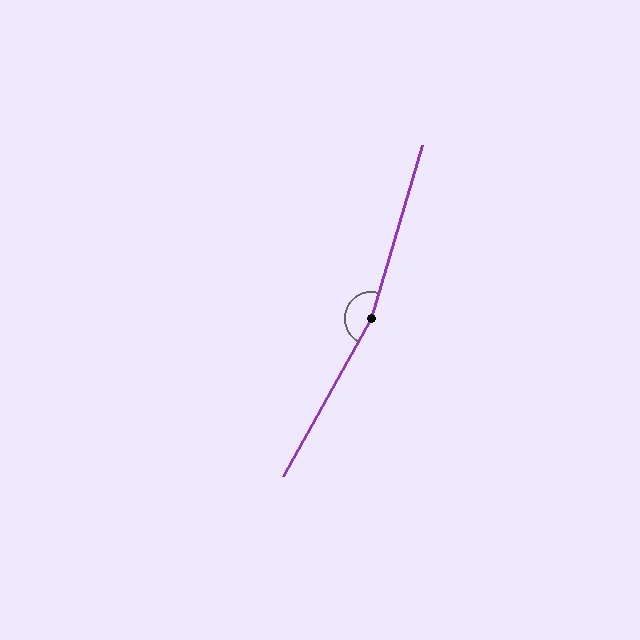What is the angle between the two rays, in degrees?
Approximately 168 degrees.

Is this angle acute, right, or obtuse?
It is obtuse.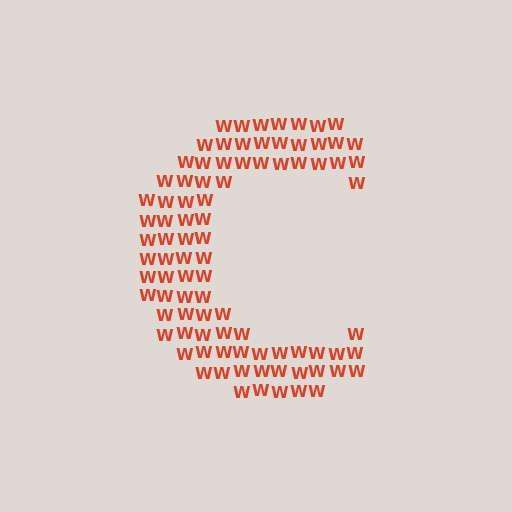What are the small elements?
The small elements are letter W's.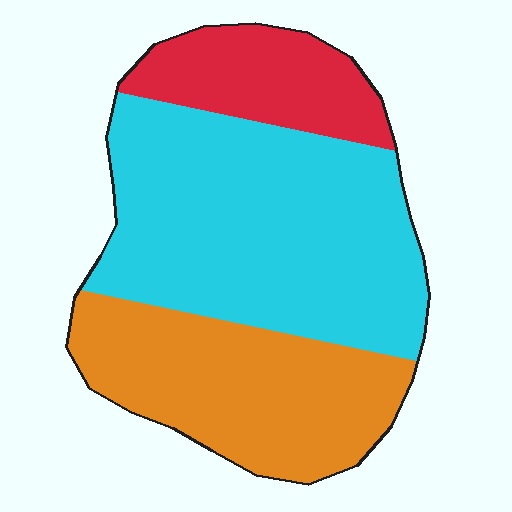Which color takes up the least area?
Red, at roughly 15%.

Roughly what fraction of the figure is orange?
Orange takes up about one third (1/3) of the figure.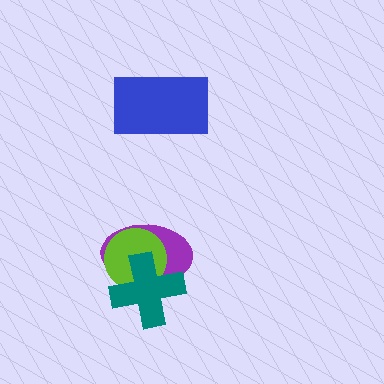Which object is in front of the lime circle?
The teal cross is in front of the lime circle.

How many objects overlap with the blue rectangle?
0 objects overlap with the blue rectangle.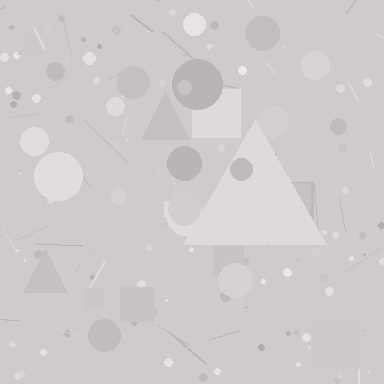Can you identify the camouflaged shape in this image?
The camouflaged shape is a triangle.